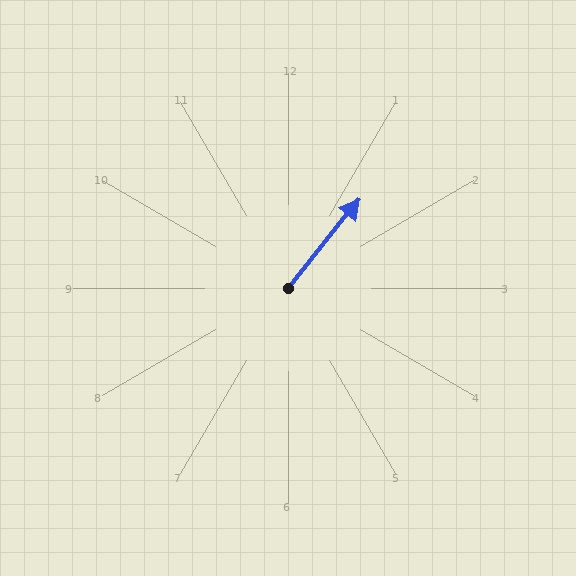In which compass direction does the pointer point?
Northeast.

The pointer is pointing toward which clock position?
Roughly 1 o'clock.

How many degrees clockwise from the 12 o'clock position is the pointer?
Approximately 39 degrees.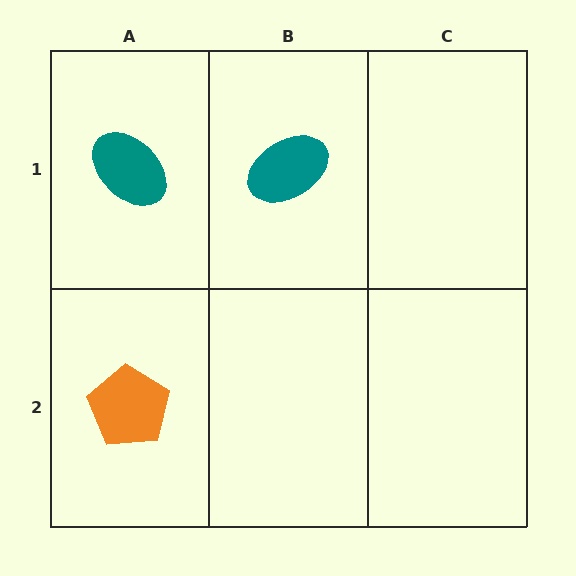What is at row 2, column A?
An orange pentagon.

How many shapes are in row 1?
2 shapes.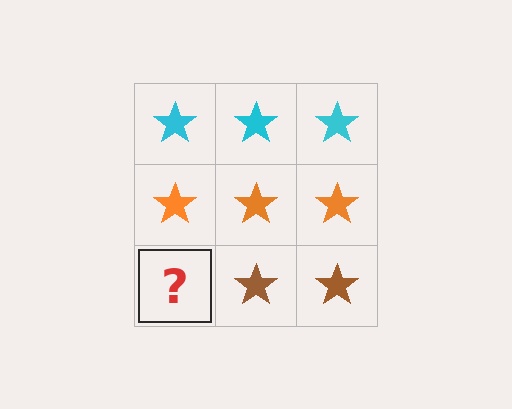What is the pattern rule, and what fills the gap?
The rule is that each row has a consistent color. The gap should be filled with a brown star.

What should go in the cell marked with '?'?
The missing cell should contain a brown star.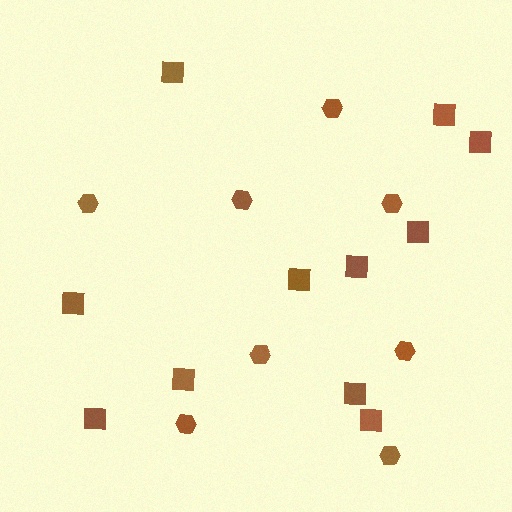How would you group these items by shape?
There are 2 groups: one group of hexagons (8) and one group of squares (11).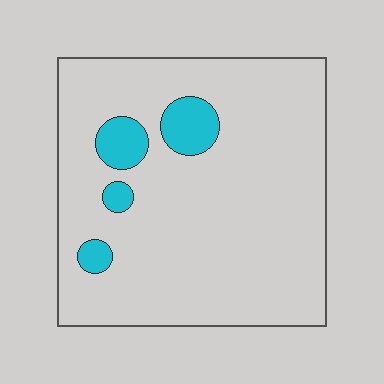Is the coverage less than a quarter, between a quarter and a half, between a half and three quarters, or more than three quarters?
Less than a quarter.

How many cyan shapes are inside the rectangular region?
4.